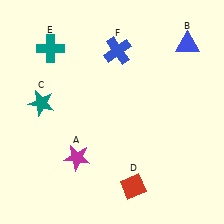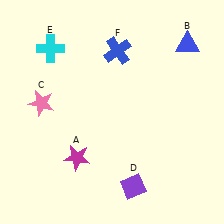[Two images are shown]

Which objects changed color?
C changed from teal to pink. D changed from red to purple. E changed from teal to cyan.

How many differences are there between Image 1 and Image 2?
There are 3 differences between the two images.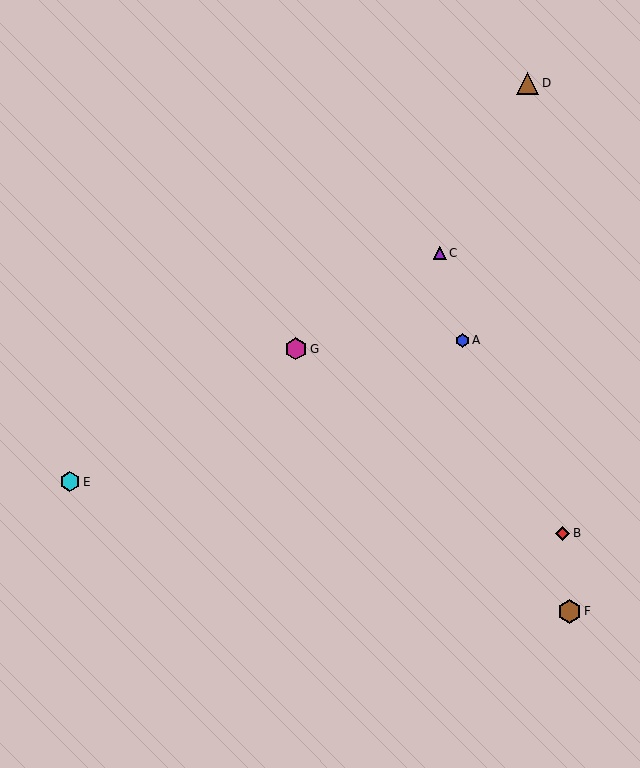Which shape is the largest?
The brown hexagon (labeled F) is the largest.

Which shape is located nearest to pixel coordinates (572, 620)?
The brown hexagon (labeled F) at (569, 611) is nearest to that location.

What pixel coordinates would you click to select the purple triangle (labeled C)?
Click at (440, 253) to select the purple triangle C.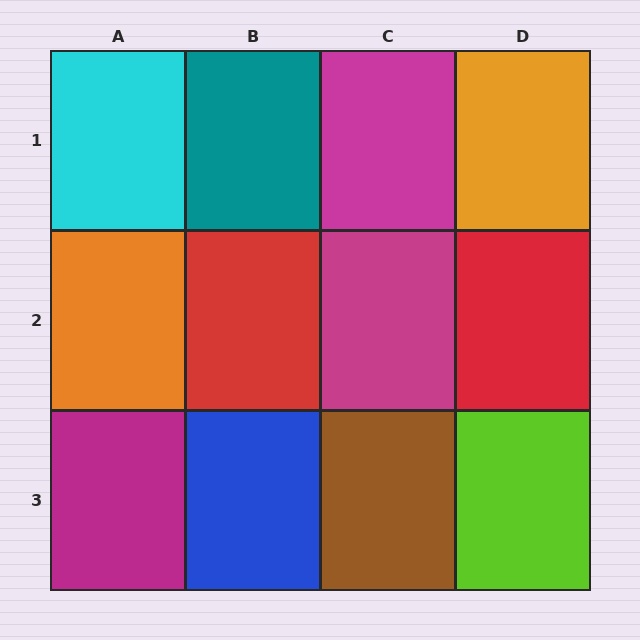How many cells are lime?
1 cell is lime.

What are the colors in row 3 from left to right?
Magenta, blue, brown, lime.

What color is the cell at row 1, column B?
Teal.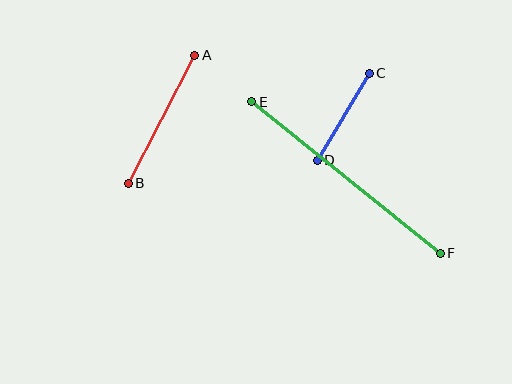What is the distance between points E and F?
The distance is approximately 242 pixels.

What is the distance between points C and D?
The distance is approximately 101 pixels.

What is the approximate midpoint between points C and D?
The midpoint is at approximately (343, 117) pixels.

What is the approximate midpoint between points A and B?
The midpoint is at approximately (161, 119) pixels.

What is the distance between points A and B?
The distance is approximately 144 pixels.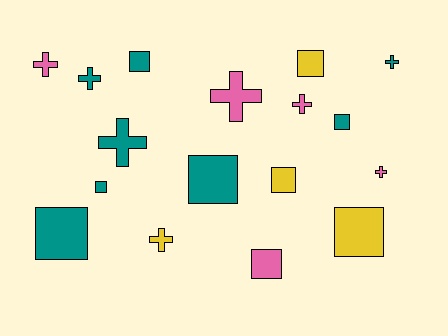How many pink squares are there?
There is 1 pink square.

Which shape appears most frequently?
Square, with 9 objects.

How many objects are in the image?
There are 17 objects.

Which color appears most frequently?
Teal, with 8 objects.